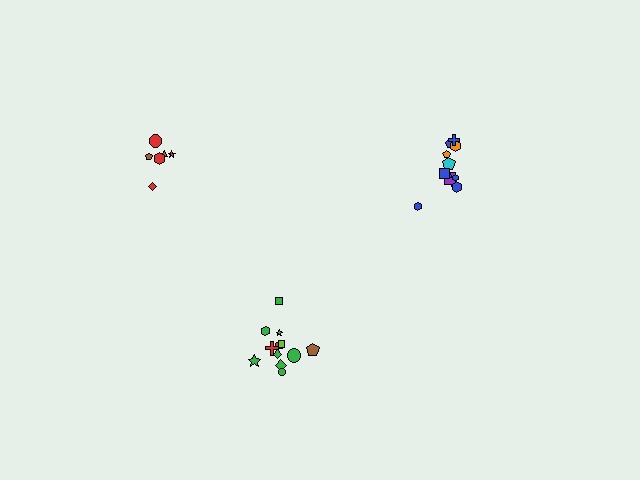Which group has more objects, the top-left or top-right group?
The top-right group.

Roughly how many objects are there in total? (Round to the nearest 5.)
Roughly 30 objects in total.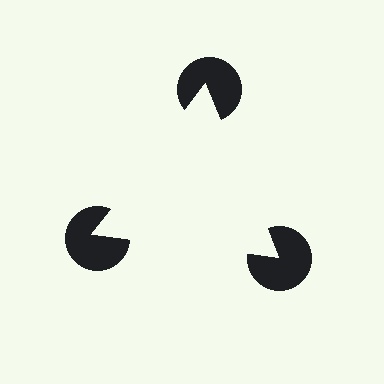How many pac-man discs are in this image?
There are 3 — one at each vertex of the illusory triangle.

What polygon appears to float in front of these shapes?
An illusory triangle — its edges are inferred from the aligned wedge cuts in the pac-man discs, not physically drawn.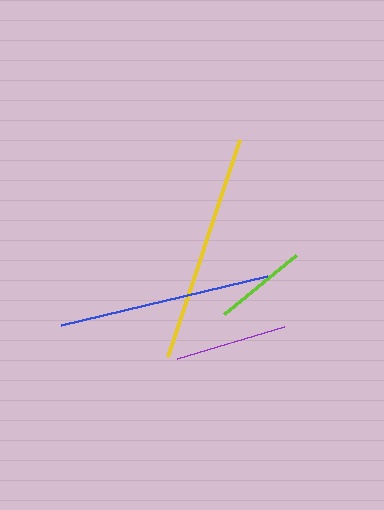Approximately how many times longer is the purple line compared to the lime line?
The purple line is approximately 1.2 times the length of the lime line.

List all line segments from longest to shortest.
From longest to shortest: yellow, blue, purple, lime.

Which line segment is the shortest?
The lime line is the shortest at approximately 93 pixels.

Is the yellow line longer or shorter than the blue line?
The yellow line is longer than the blue line.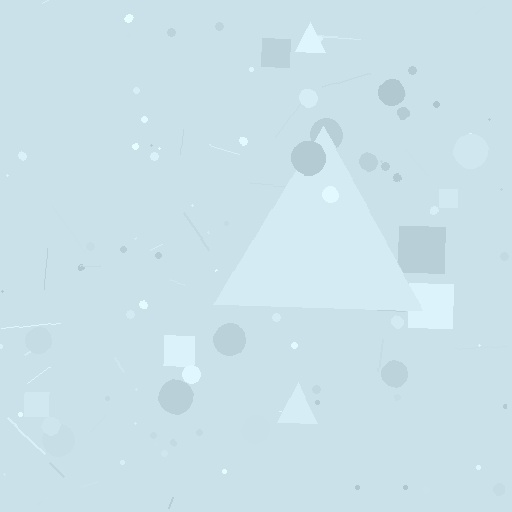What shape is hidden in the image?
A triangle is hidden in the image.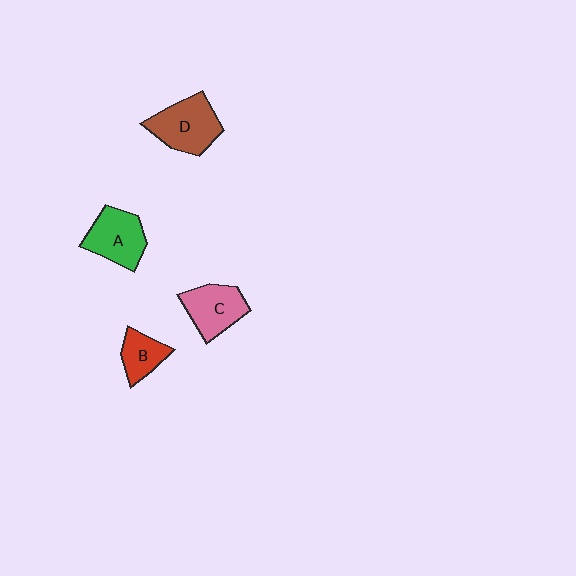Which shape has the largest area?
Shape D (brown).